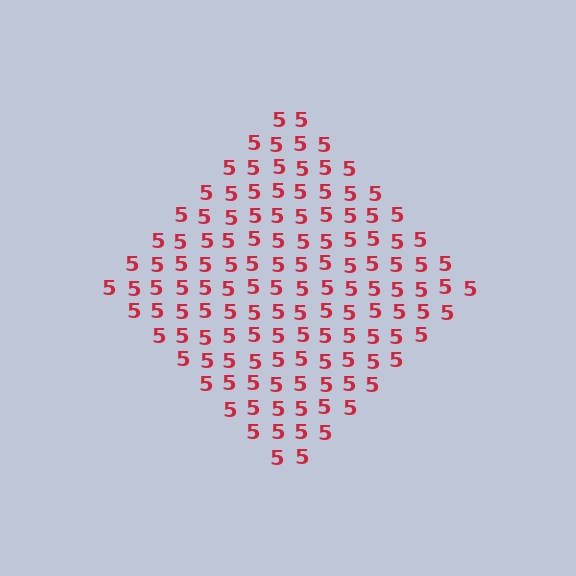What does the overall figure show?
The overall figure shows a diamond.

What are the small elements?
The small elements are digit 5's.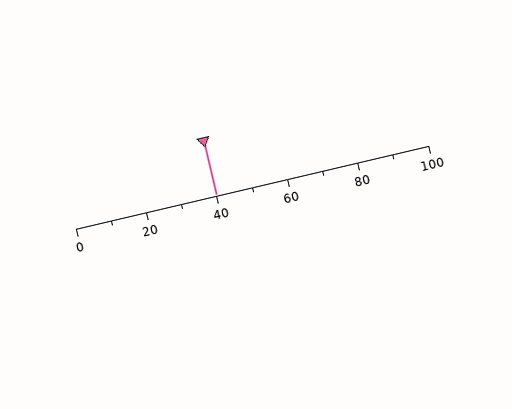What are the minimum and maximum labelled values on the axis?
The axis runs from 0 to 100.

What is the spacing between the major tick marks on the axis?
The major ticks are spaced 20 apart.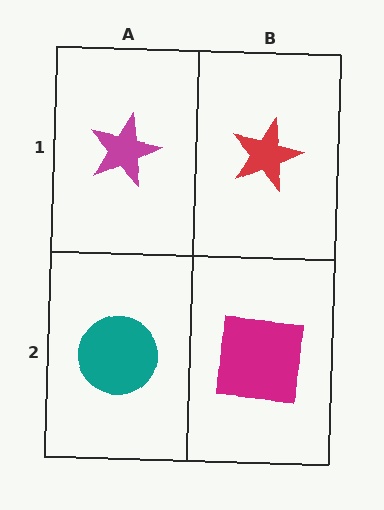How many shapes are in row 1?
2 shapes.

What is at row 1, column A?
A magenta star.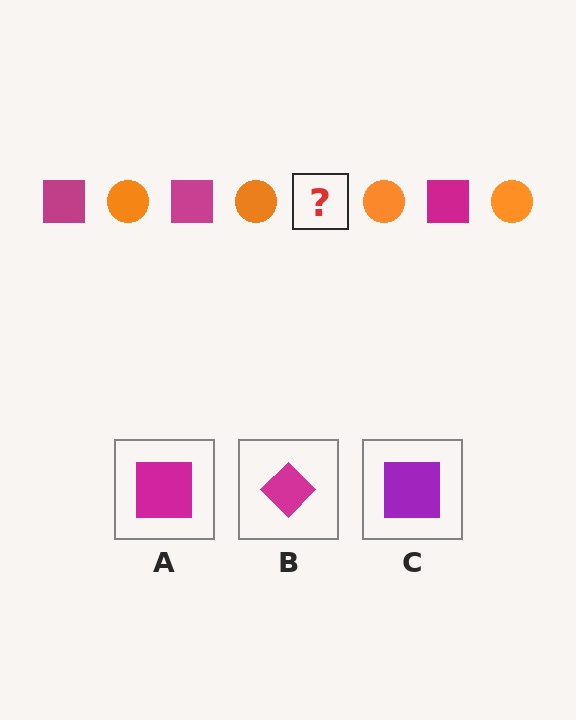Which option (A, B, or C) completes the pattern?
A.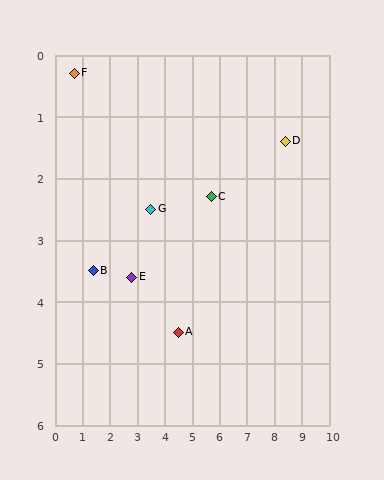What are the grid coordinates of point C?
Point C is at approximately (5.7, 2.3).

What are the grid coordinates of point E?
Point E is at approximately (2.8, 3.6).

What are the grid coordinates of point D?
Point D is at approximately (8.4, 1.4).